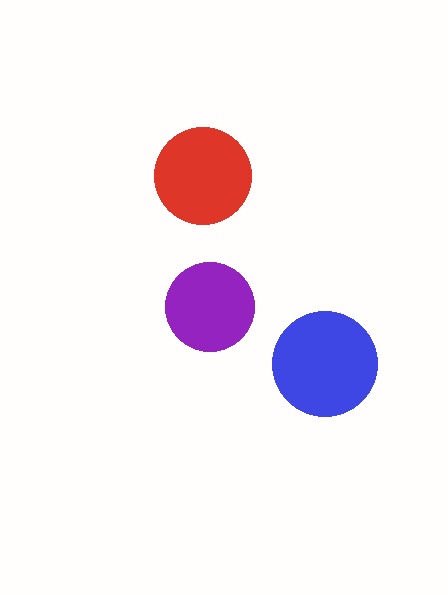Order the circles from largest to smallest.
the blue one, the red one, the purple one.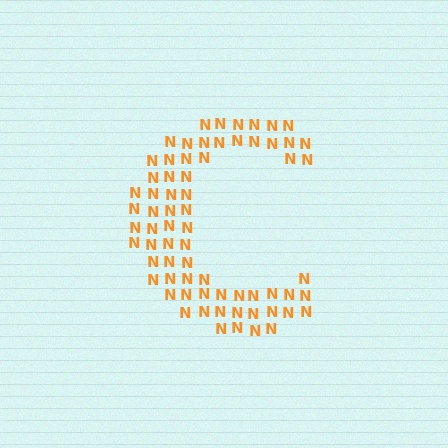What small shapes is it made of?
It is made of small letter N's.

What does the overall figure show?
The overall figure shows the letter C.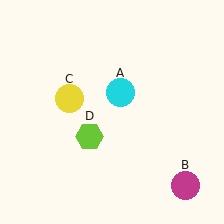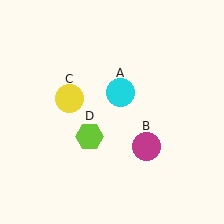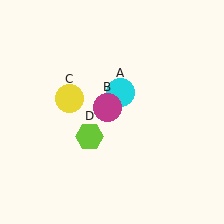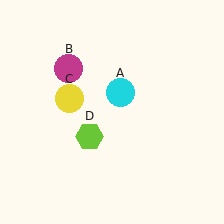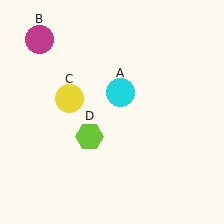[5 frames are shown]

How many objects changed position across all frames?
1 object changed position: magenta circle (object B).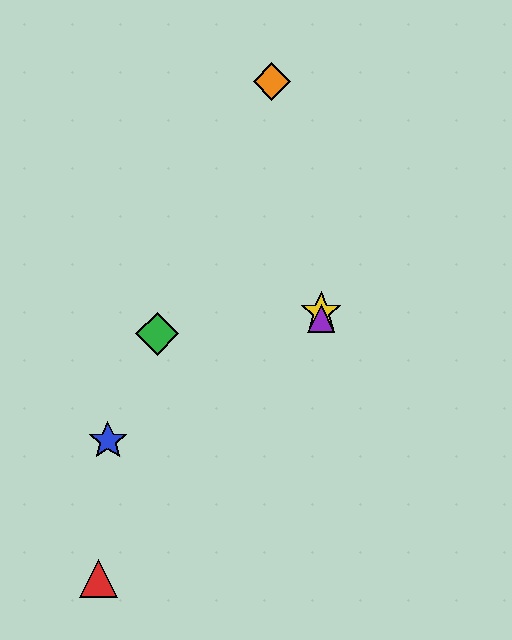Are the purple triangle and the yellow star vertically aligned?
Yes, both are at x≈321.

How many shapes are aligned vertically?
2 shapes (the yellow star, the purple triangle) are aligned vertically.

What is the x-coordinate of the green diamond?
The green diamond is at x≈157.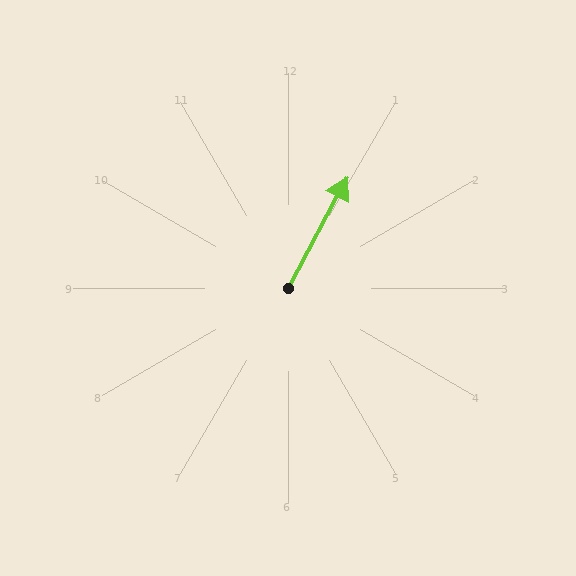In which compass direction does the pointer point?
Northeast.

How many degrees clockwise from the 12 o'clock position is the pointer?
Approximately 28 degrees.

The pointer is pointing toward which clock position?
Roughly 1 o'clock.